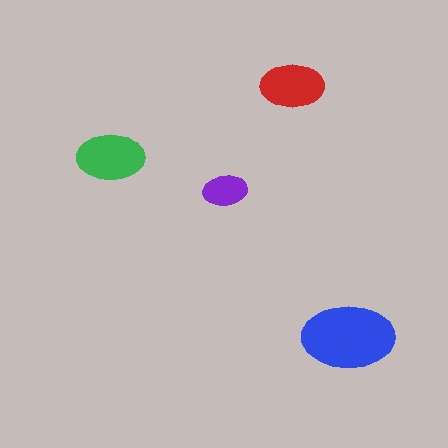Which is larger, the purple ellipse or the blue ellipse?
The blue one.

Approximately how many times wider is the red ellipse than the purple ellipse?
About 1.5 times wider.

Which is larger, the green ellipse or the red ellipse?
The green one.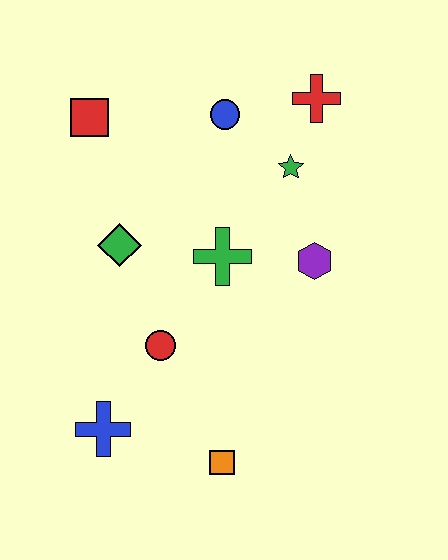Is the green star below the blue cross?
No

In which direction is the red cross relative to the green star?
The red cross is above the green star.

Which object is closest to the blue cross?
The red circle is closest to the blue cross.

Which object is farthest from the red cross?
The blue cross is farthest from the red cross.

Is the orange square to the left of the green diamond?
No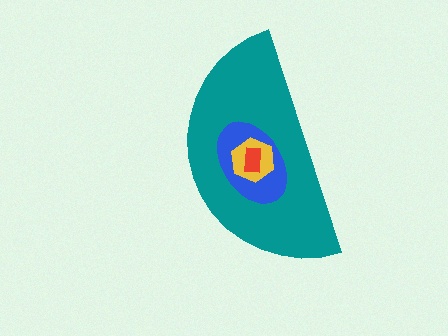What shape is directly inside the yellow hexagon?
The red rectangle.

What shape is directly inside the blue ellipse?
The yellow hexagon.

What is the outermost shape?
The teal semicircle.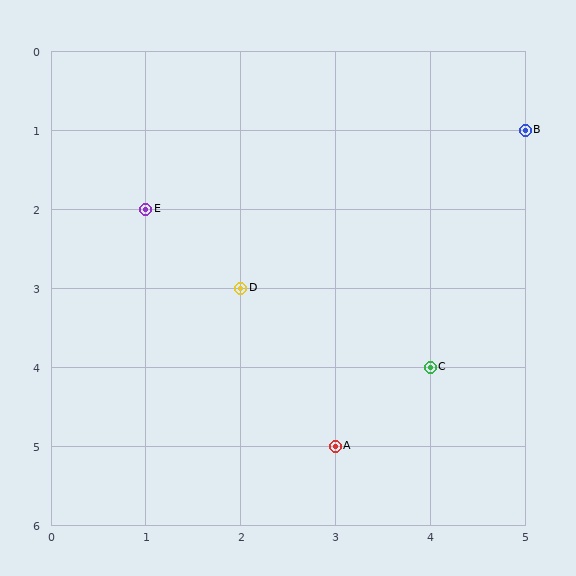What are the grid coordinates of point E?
Point E is at grid coordinates (1, 2).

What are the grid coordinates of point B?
Point B is at grid coordinates (5, 1).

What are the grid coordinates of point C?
Point C is at grid coordinates (4, 4).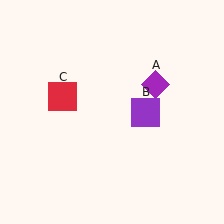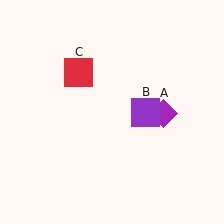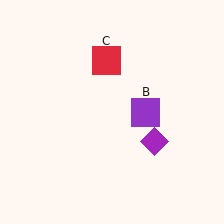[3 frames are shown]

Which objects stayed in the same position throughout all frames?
Purple square (object B) remained stationary.